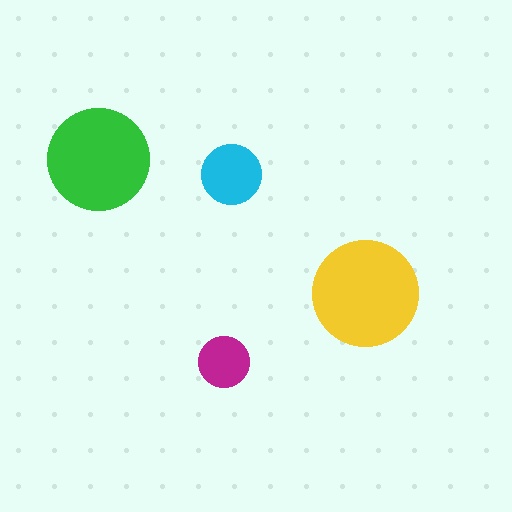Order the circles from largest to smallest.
the yellow one, the green one, the cyan one, the magenta one.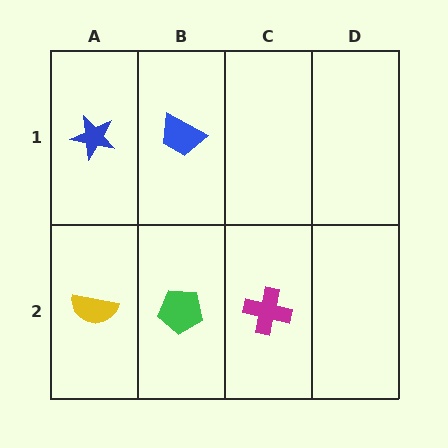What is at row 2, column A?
A yellow semicircle.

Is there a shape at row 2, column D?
No, that cell is empty.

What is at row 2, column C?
A magenta cross.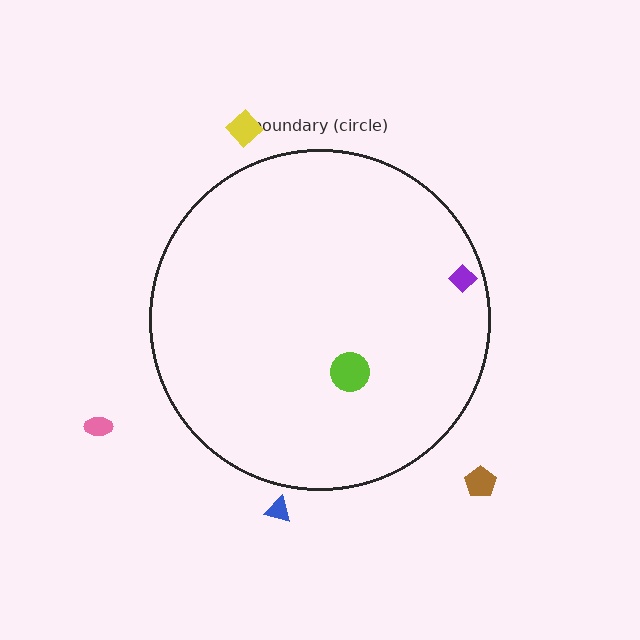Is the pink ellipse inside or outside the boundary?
Outside.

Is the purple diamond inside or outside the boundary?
Inside.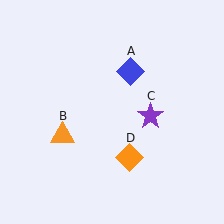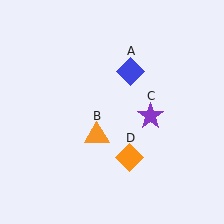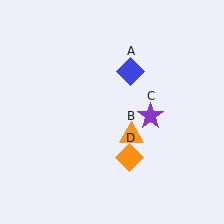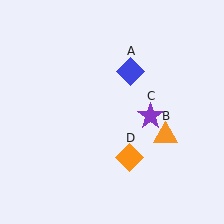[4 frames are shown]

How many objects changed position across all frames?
1 object changed position: orange triangle (object B).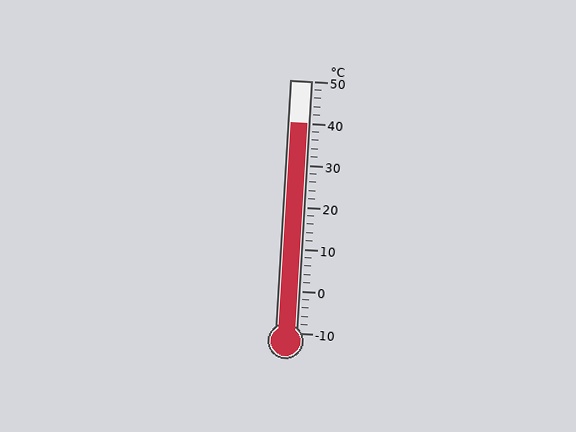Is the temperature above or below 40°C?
The temperature is at 40°C.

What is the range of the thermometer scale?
The thermometer scale ranges from -10°C to 50°C.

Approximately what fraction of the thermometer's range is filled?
The thermometer is filled to approximately 85% of its range.